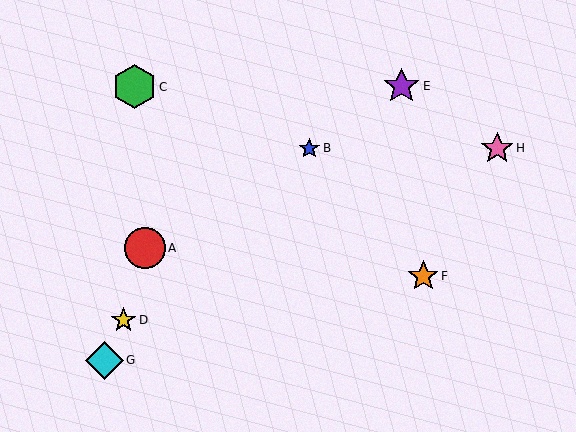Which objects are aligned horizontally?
Objects B, H are aligned horizontally.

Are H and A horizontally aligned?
No, H is at y≈148 and A is at y≈248.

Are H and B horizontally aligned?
Yes, both are at y≈148.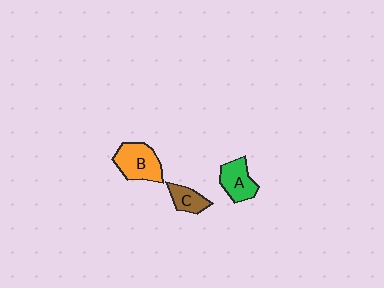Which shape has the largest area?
Shape B (orange).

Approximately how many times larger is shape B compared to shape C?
Approximately 1.8 times.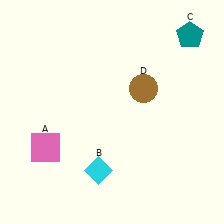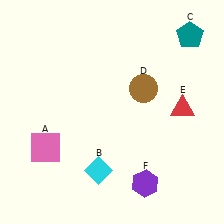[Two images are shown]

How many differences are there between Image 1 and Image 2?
There are 2 differences between the two images.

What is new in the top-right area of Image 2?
A red triangle (E) was added in the top-right area of Image 2.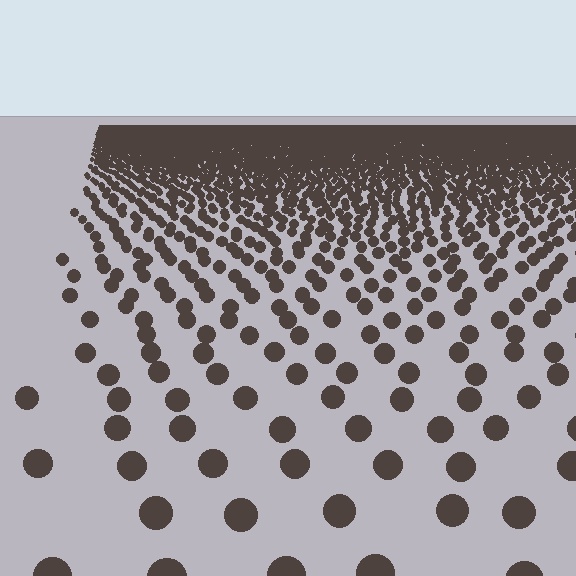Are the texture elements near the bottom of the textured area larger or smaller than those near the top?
Larger. Near the bottom, elements are closer to the viewer and appear at a bigger on-screen size.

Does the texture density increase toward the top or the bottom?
Density increases toward the top.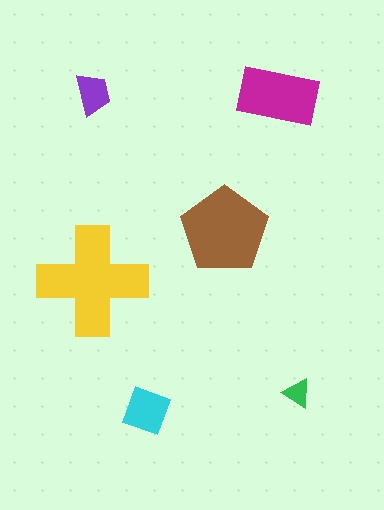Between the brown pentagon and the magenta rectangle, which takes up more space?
The brown pentagon.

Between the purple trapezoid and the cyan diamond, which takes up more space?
The cyan diamond.